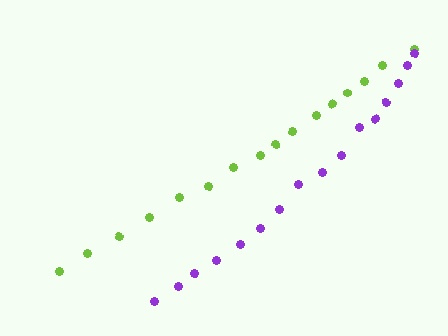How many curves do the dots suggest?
There are 2 distinct paths.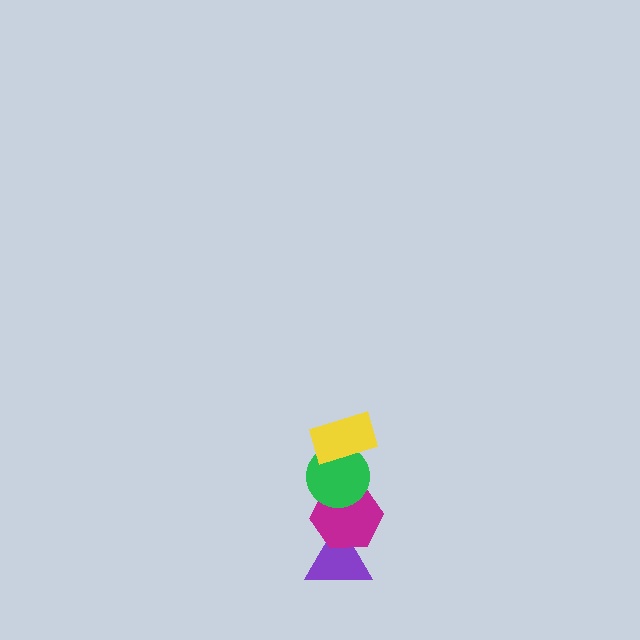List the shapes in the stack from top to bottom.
From top to bottom: the yellow rectangle, the green circle, the magenta hexagon, the purple triangle.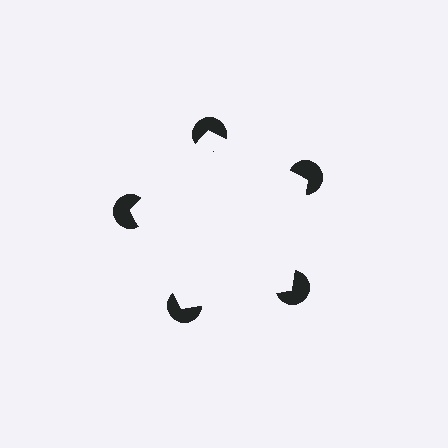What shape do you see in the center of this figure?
An illusory pentagon — its edges are inferred from the aligned wedge cuts in the pac-man discs, not physically drawn.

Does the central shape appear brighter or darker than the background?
It typically appears slightly brighter than the background, even though no actual brightness change is drawn.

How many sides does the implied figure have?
5 sides.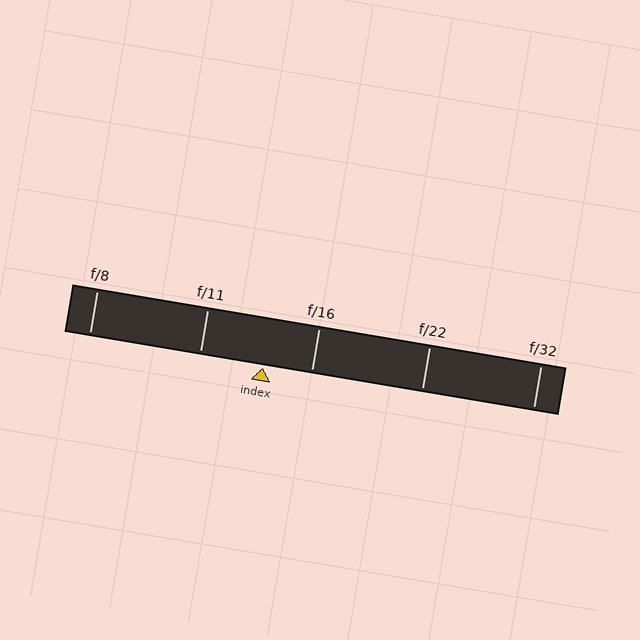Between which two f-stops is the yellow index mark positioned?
The index mark is between f/11 and f/16.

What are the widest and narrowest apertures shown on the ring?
The widest aperture shown is f/8 and the narrowest is f/32.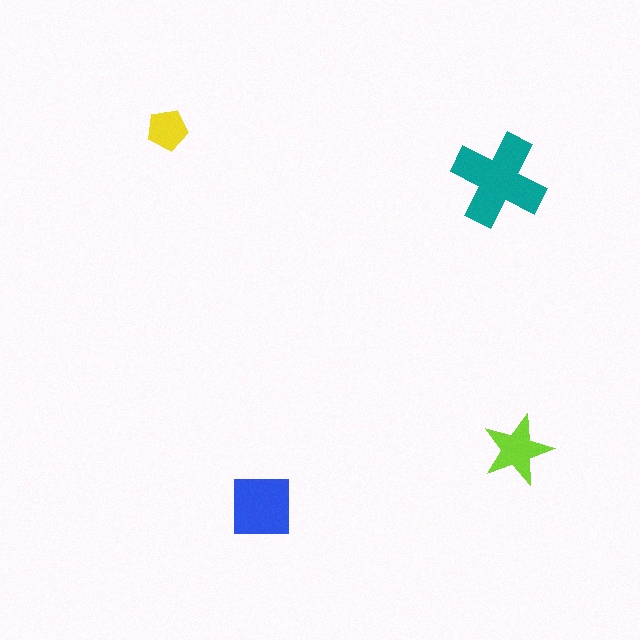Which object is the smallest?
The yellow pentagon.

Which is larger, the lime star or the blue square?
The blue square.